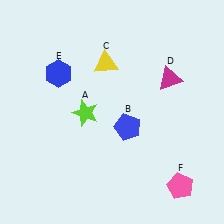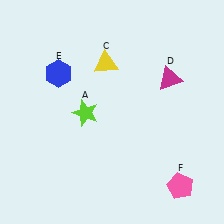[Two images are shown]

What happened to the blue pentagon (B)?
The blue pentagon (B) was removed in Image 2. It was in the bottom-right area of Image 1.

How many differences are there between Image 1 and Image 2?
There is 1 difference between the two images.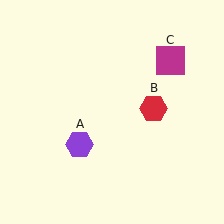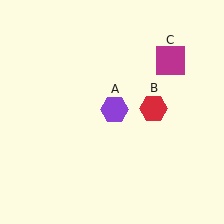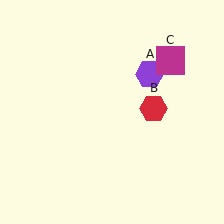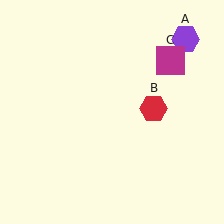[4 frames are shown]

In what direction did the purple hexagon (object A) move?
The purple hexagon (object A) moved up and to the right.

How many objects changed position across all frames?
1 object changed position: purple hexagon (object A).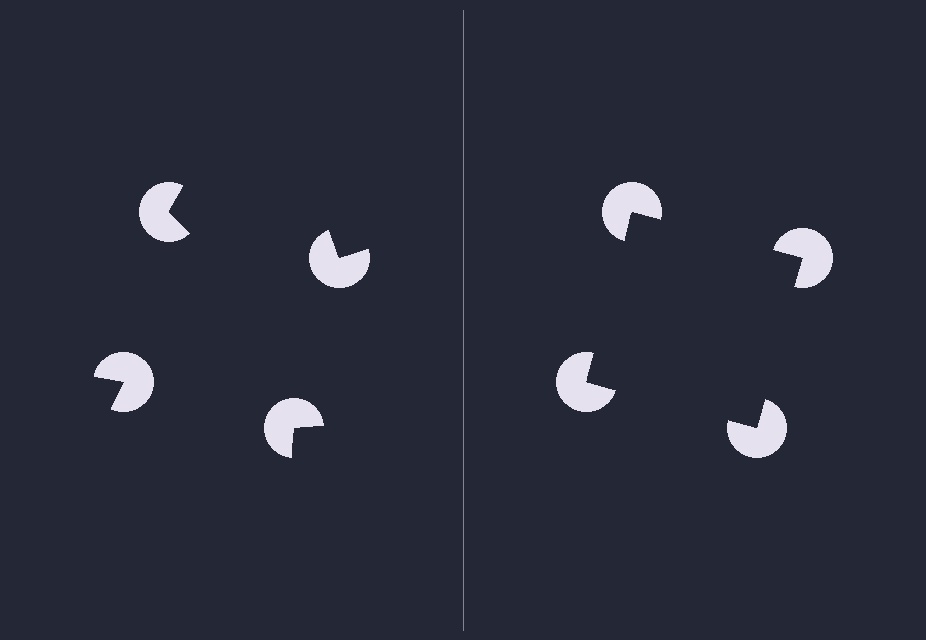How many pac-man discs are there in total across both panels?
8 — 4 on each side.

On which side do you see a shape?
An illusory square appears on the right side. On the left side the wedge cuts are rotated, so no coherent shape forms.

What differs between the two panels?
The pac-man discs are positioned identically on both sides; only the wedge orientations differ. On the right they align to a square; on the left they are misaligned.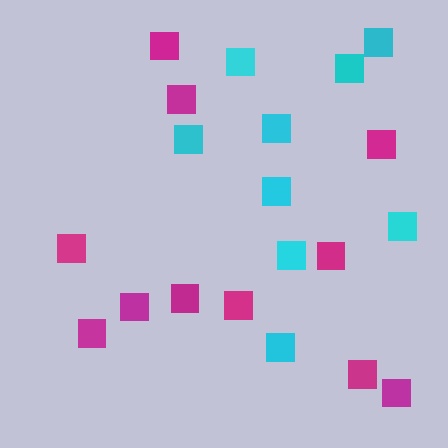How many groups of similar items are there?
There are 2 groups: one group of cyan squares (9) and one group of magenta squares (11).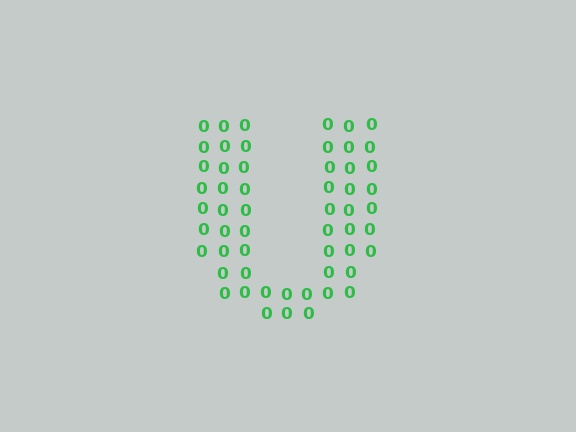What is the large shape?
The large shape is the letter U.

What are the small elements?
The small elements are digit 0's.